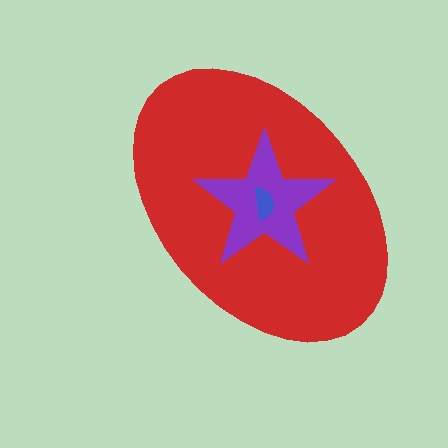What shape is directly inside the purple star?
The blue semicircle.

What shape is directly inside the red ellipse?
The purple star.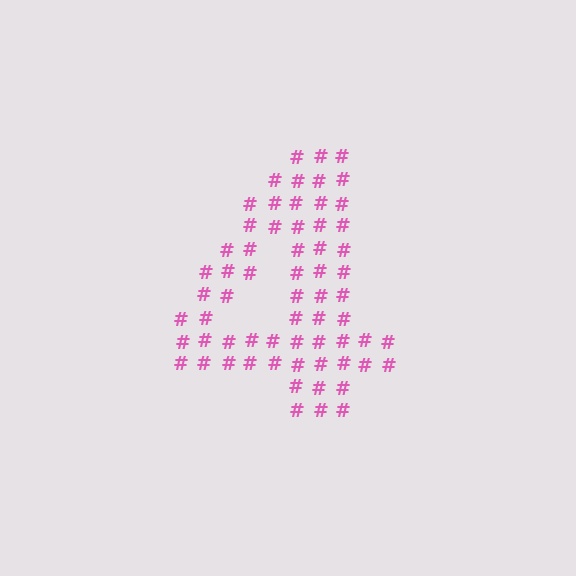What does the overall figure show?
The overall figure shows the digit 4.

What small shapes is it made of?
It is made of small hash symbols.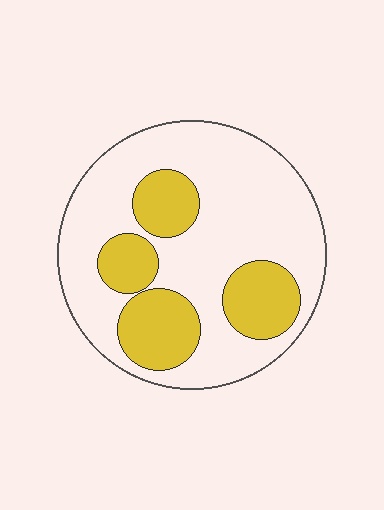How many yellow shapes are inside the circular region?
4.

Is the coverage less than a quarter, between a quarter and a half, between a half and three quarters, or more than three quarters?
Between a quarter and a half.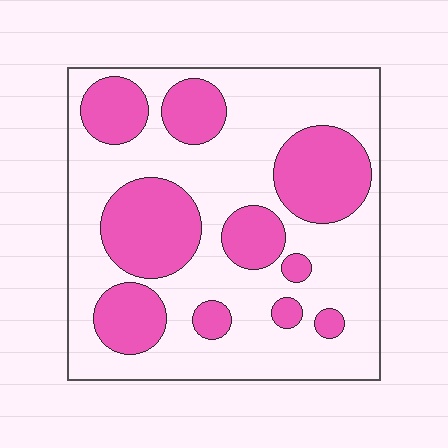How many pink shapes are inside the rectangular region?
10.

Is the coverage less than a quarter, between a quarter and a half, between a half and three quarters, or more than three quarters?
Between a quarter and a half.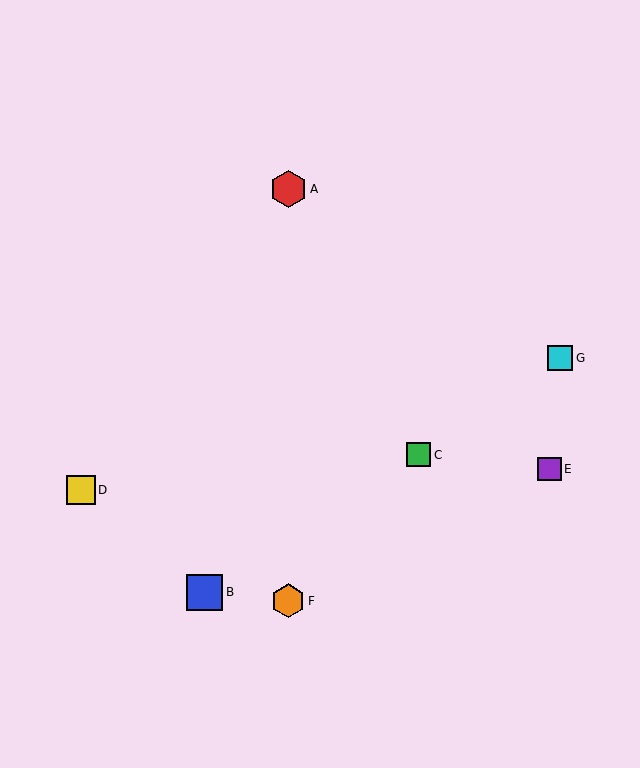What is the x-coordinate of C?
Object C is at x≈418.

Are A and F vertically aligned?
Yes, both are at x≈288.